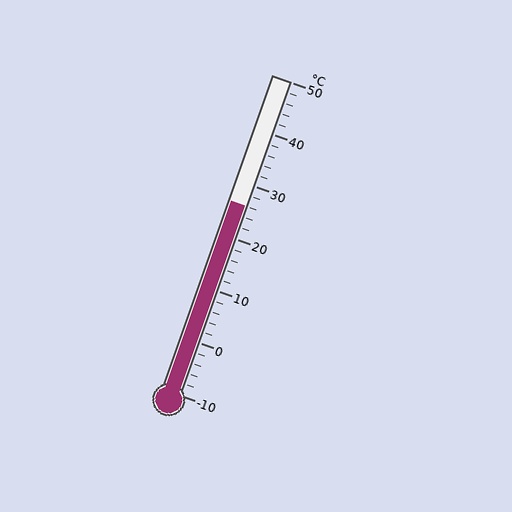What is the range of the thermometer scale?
The thermometer scale ranges from -10°C to 50°C.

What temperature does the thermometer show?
The thermometer shows approximately 26°C.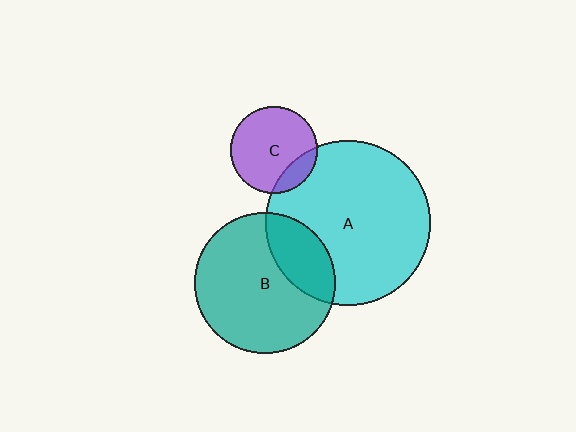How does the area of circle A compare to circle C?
Approximately 3.6 times.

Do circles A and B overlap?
Yes.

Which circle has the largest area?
Circle A (cyan).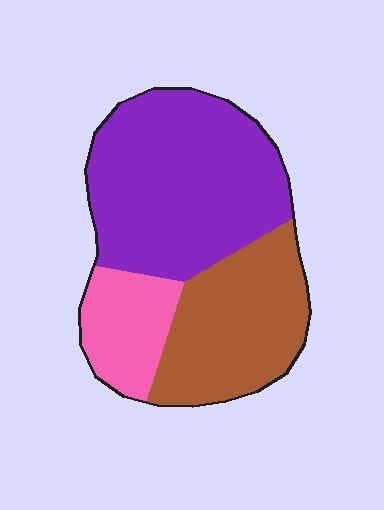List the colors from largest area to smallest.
From largest to smallest: purple, brown, pink.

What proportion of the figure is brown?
Brown covers about 35% of the figure.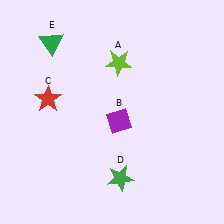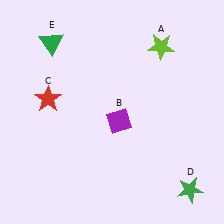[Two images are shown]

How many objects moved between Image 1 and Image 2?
2 objects moved between the two images.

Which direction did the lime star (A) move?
The lime star (A) moved right.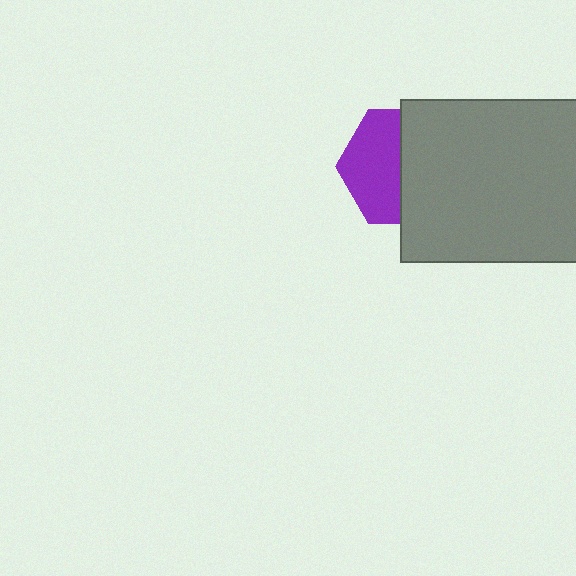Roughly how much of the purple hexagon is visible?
About half of it is visible (roughly 48%).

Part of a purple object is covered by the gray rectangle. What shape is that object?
It is a hexagon.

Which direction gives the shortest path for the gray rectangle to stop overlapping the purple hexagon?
Moving right gives the shortest separation.